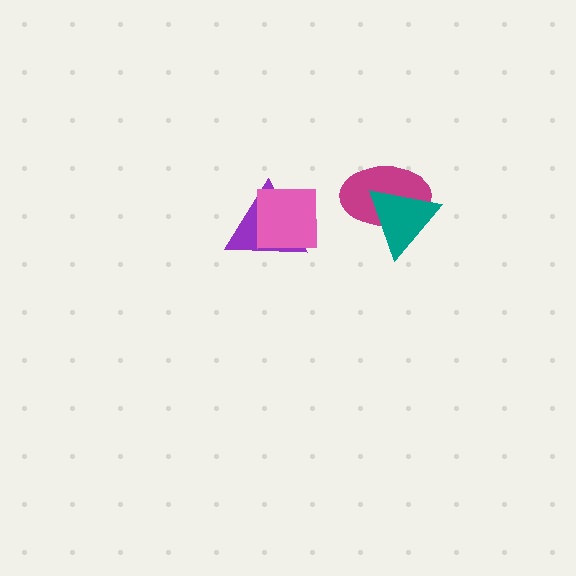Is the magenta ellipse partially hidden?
Yes, it is partially covered by another shape.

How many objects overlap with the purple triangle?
1 object overlaps with the purple triangle.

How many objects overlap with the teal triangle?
1 object overlaps with the teal triangle.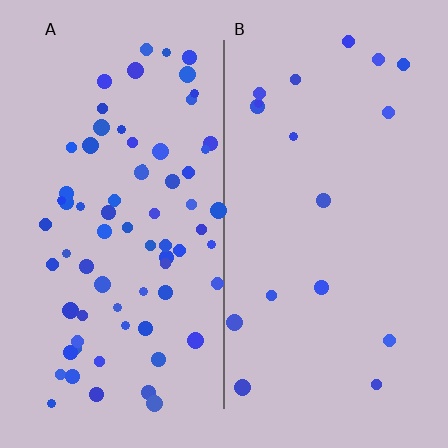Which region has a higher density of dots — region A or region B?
A (the left).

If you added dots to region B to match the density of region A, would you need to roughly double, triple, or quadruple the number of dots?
Approximately quadruple.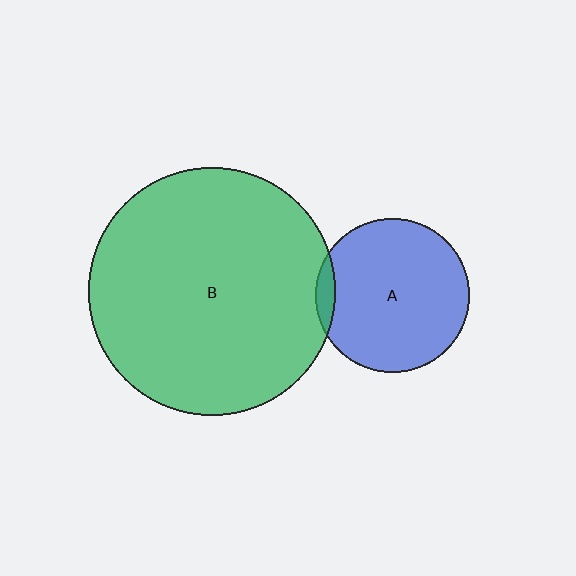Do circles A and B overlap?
Yes.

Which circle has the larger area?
Circle B (green).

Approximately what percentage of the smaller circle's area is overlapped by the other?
Approximately 5%.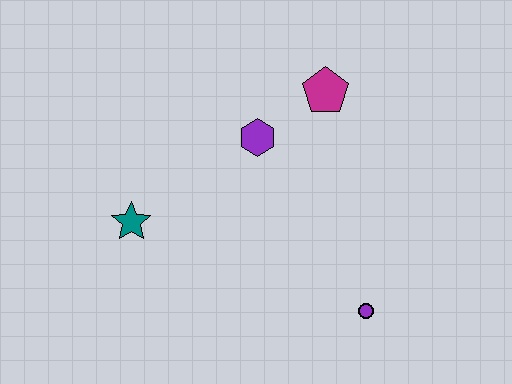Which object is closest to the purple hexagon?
The magenta pentagon is closest to the purple hexagon.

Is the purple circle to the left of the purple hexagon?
No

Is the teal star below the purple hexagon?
Yes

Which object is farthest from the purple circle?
The teal star is farthest from the purple circle.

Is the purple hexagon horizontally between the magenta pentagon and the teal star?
Yes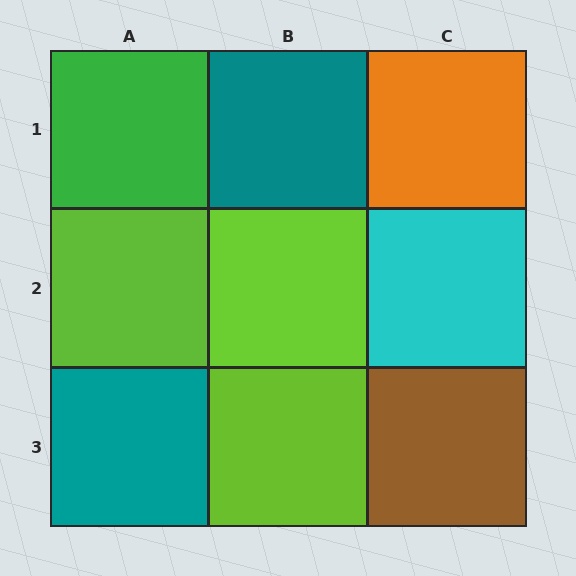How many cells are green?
1 cell is green.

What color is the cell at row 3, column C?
Brown.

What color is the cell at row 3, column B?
Lime.